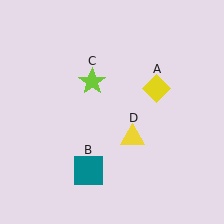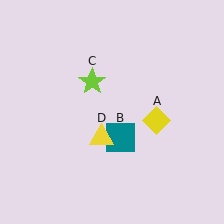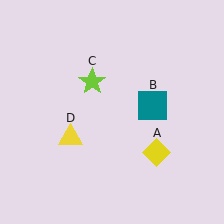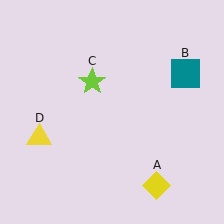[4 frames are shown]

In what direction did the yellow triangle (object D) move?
The yellow triangle (object D) moved left.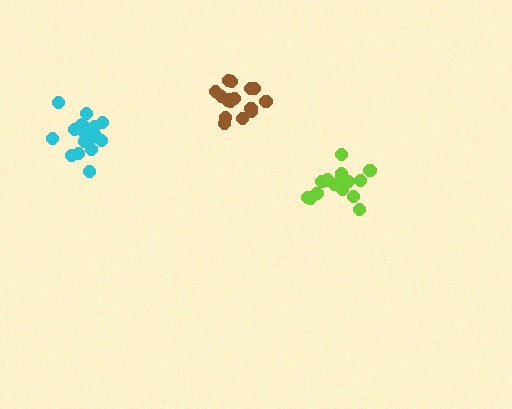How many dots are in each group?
Group 1: 15 dots, Group 2: 16 dots, Group 3: 20 dots (51 total).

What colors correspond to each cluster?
The clusters are colored: lime, brown, cyan.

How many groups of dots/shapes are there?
There are 3 groups.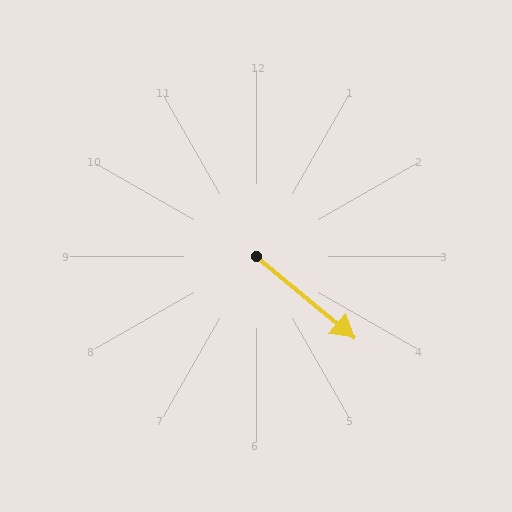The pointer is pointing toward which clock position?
Roughly 4 o'clock.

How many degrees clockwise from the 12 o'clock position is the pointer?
Approximately 130 degrees.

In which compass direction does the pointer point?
Southeast.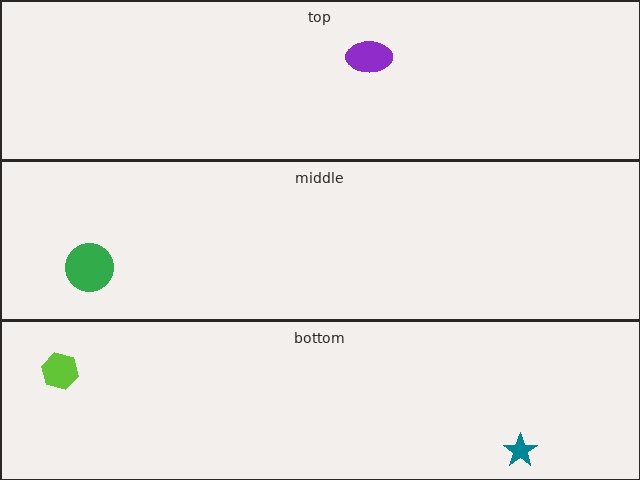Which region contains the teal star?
The bottom region.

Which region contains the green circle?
The middle region.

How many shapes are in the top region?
1.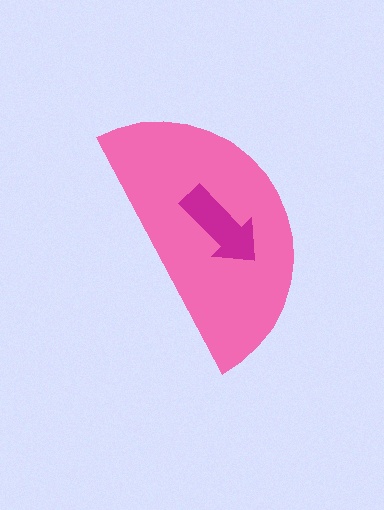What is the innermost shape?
The magenta arrow.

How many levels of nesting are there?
2.